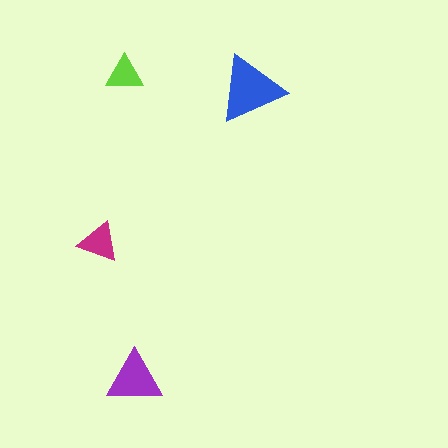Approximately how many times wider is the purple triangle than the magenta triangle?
About 1.5 times wider.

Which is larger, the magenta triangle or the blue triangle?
The blue one.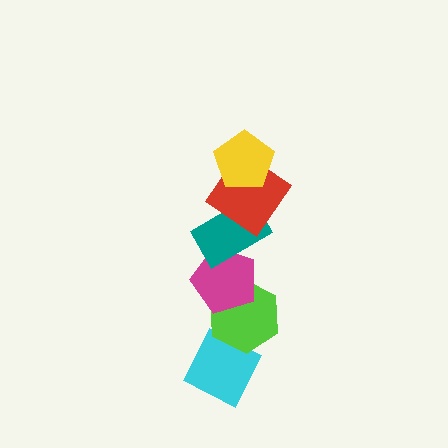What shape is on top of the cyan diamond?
The lime hexagon is on top of the cyan diamond.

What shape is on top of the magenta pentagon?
The teal rectangle is on top of the magenta pentagon.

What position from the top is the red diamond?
The red diamond is 2nd from the top.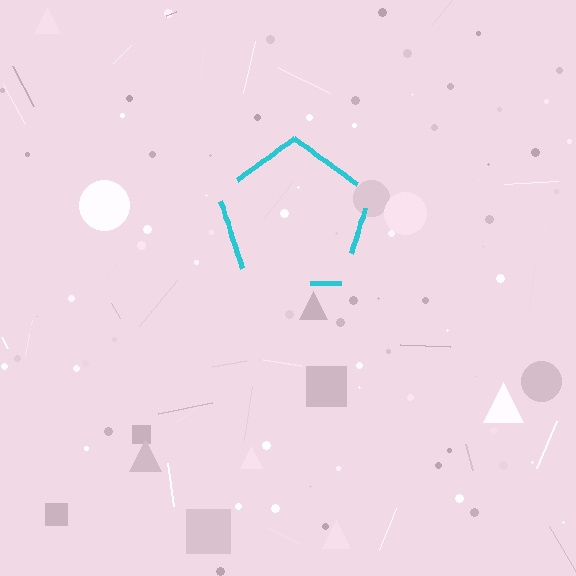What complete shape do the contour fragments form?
The contour fragments form a pentagon.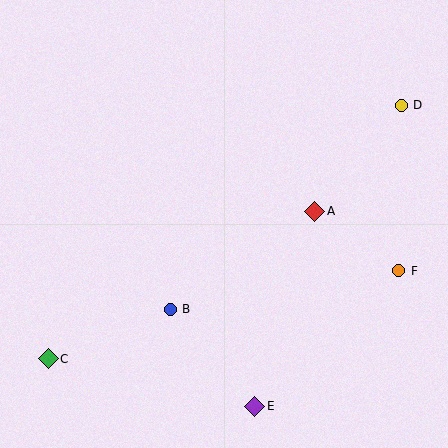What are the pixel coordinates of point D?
Point D is at (401, 105).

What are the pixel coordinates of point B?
Point B is at (170, 309).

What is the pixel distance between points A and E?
The distance between A and E is 204 pixels.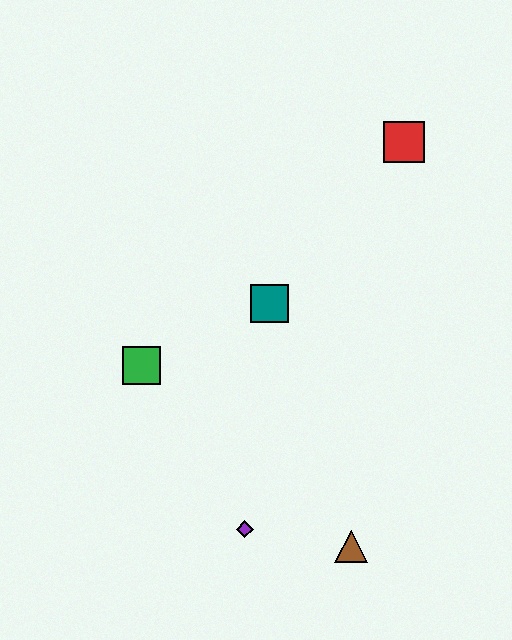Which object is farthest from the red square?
The purple diamond is farthest from the red square.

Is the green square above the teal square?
No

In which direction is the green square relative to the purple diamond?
The green square is above the purple diamond.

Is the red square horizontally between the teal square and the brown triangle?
No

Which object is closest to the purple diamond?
The brown triangle is closest to the purple diamond.